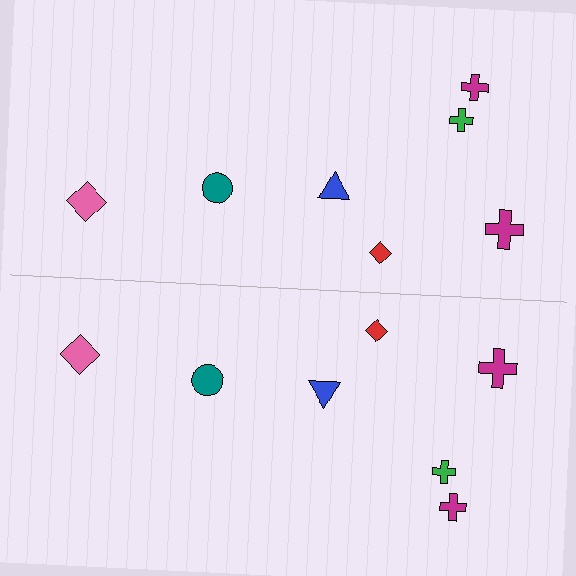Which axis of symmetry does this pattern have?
The pattern has a horizontal axis of symmetry running through the center of the image.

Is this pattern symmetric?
Yes, this pattern has bilateral (reflection) symmetry.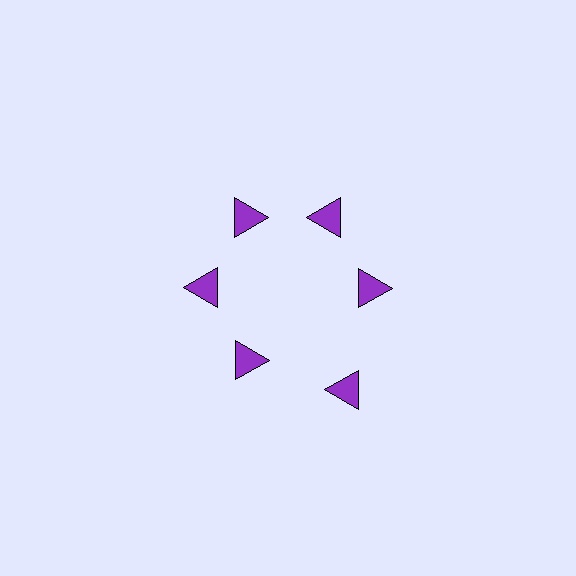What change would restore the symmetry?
The symmetry would be restored by moving it inward, back onto the ring so that all 6 triangles sit at equal angles and equal distance from the center.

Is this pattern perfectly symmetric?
No. The 6 purple triangles are arranged in a ring, but one element near the 5 o'clock position is pushed outward from the center, breaking the 6-fold rotational symmetry.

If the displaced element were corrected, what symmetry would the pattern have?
It would have 6-fold rotational symmetry — the pattern would map onto itself every 60 degrees.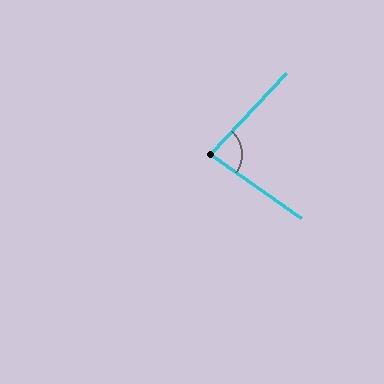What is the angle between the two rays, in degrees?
Approximately 82 degrees.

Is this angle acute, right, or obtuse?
It is acute.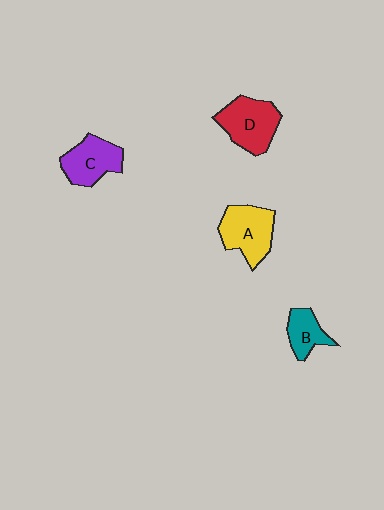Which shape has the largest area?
Shape D (red).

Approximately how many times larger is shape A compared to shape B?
Approximately 1.7 times.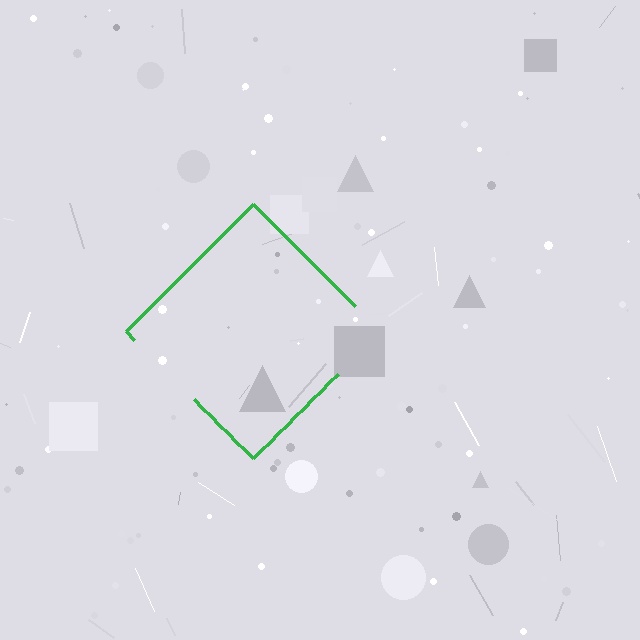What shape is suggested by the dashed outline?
The dashed outline suggests a diamond.